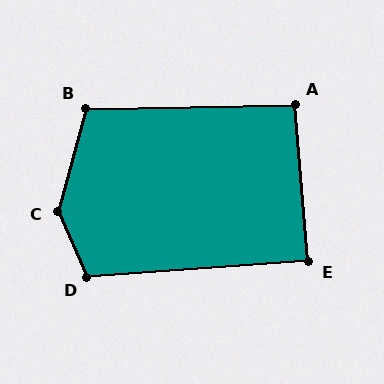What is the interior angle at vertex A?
Approximately 94 degrees (approximately right).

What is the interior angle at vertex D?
Approximately 110 degrees (obtuse).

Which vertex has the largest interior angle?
C, at approximately 141 degrees.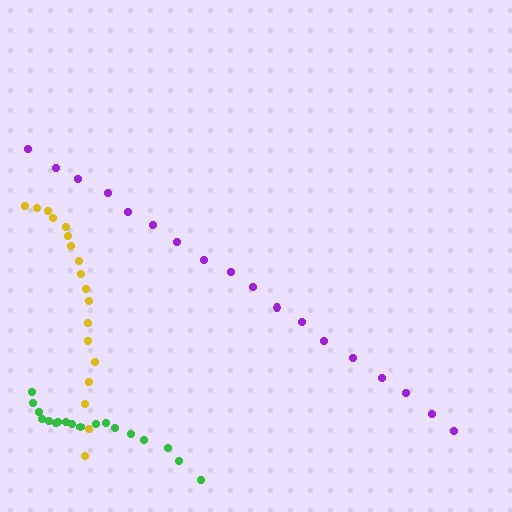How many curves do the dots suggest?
There are 3 distinct paths.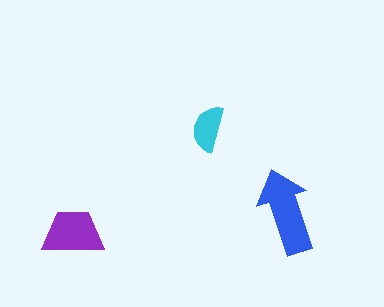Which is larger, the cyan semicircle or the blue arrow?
The blue arrow.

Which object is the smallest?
The cyan semicircle.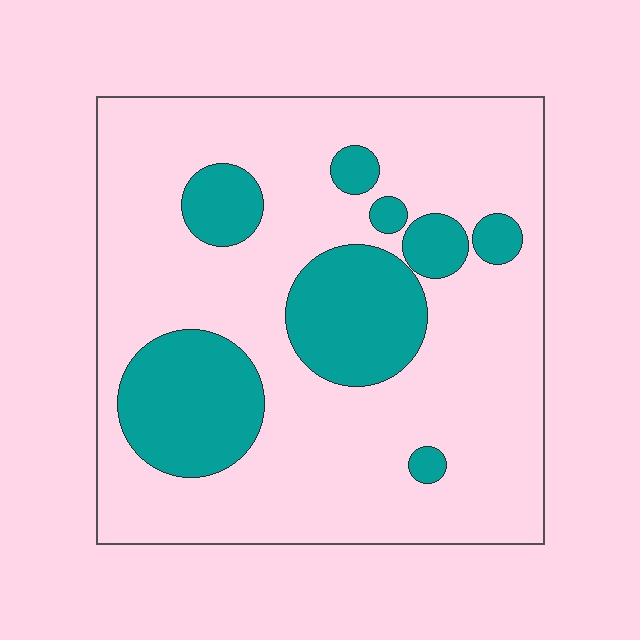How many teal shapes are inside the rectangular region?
8.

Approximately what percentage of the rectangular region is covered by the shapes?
Approximately 25%.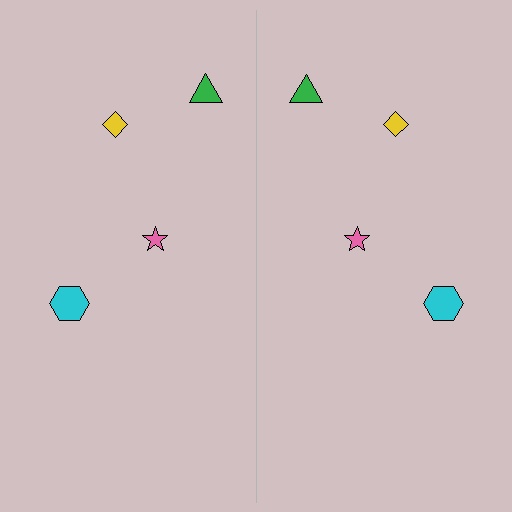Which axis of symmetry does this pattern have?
The pattern has a vertical axis of symmetry running through the center of the image.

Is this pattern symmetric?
Yes, this pattern has bilateral (reflection) symmetry.